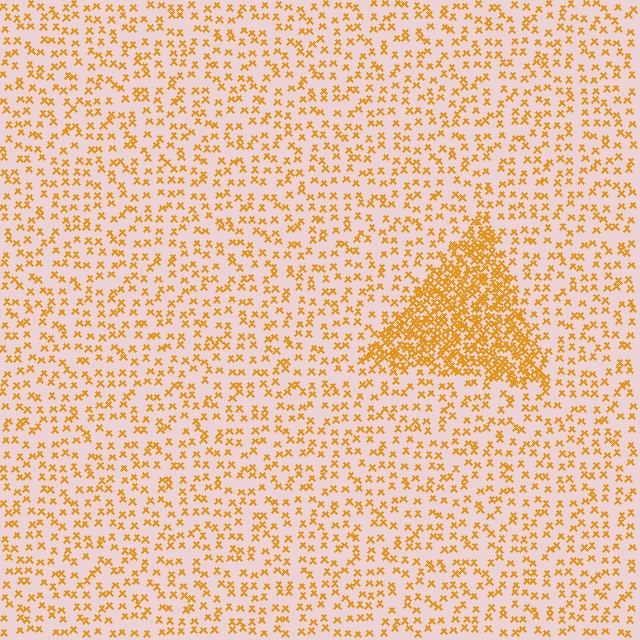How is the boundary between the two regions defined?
The boundary is defined by a change in element density (approximately 3.0x ratio). All elements are the same color, size, and shape.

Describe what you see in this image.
The image contains small orange elements arranged at two different densities. A triangle-shaped region is visible where the elements are more densely packed than the surrounding area.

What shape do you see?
I see a triangle.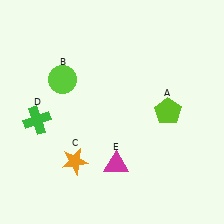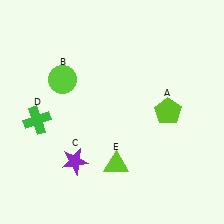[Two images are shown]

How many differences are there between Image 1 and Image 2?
There are 2 differences between the two images.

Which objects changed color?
C changed from orange to purple. E changed from magenta to lime.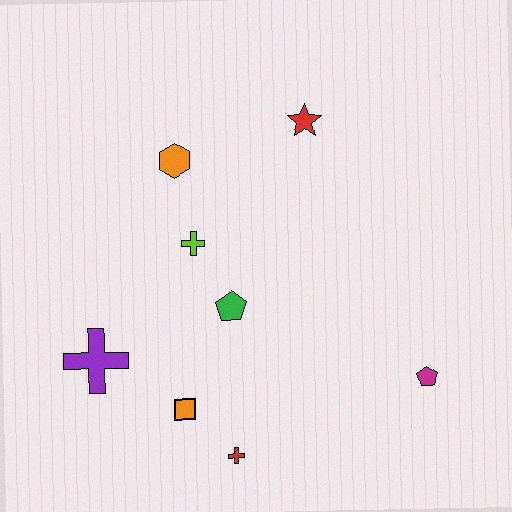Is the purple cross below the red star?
Yes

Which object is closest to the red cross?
The orange square is closest to the red cross.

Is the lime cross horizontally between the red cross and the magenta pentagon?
No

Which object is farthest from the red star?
The red cross is farthest from the red star.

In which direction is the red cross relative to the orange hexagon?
The red cross is below the orange hexagon.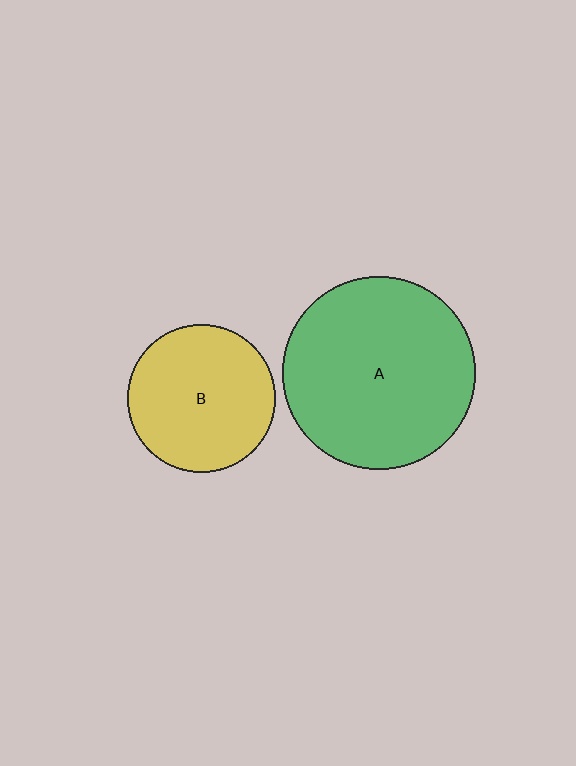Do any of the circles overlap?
No, none of the circles overlap.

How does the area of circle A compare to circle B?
Approximately 1.7 times.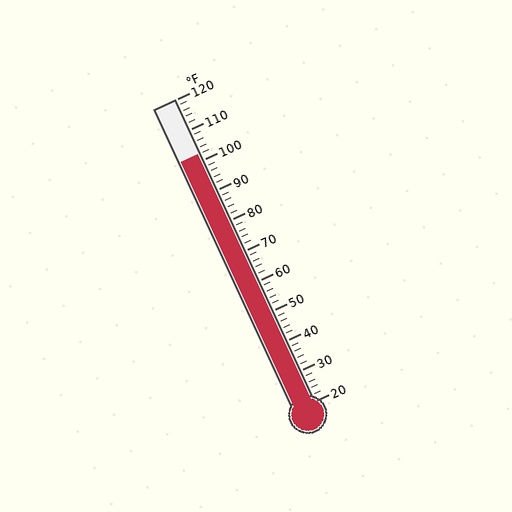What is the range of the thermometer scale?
The thermometer scale ranges from 20°F to 120°F.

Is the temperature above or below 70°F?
The temperature is above 70°F.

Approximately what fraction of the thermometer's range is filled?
The thermometer is filled to approximately 80% of its range.